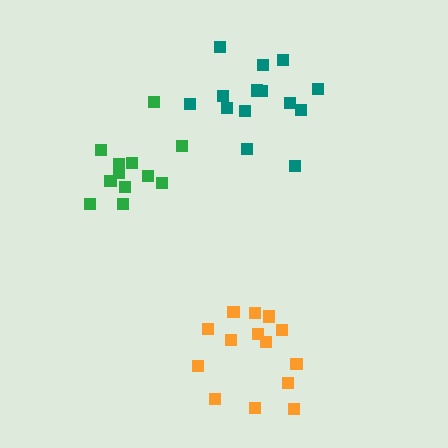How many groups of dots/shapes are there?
There are 3 groups.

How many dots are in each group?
Group 1: 12 dots, Group 2: 14 dots, Group 3: 14 dots (40 total).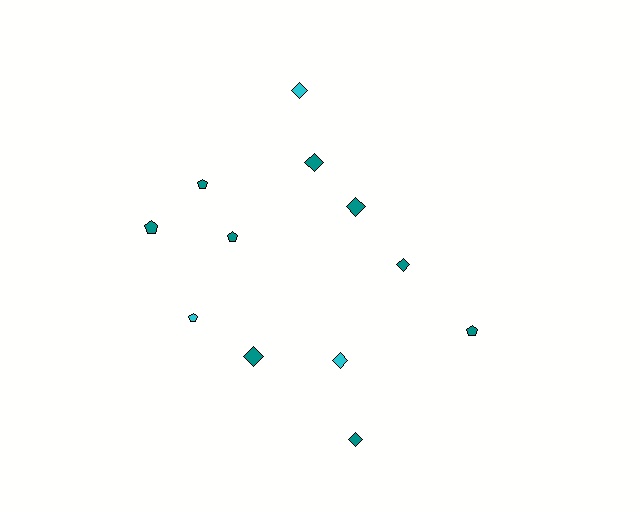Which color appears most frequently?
Teal, with 9 objects.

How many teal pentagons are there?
There are 4 teal pentagons.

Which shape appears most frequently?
Diamond, with 7 objects.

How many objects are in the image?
There are 12 objects.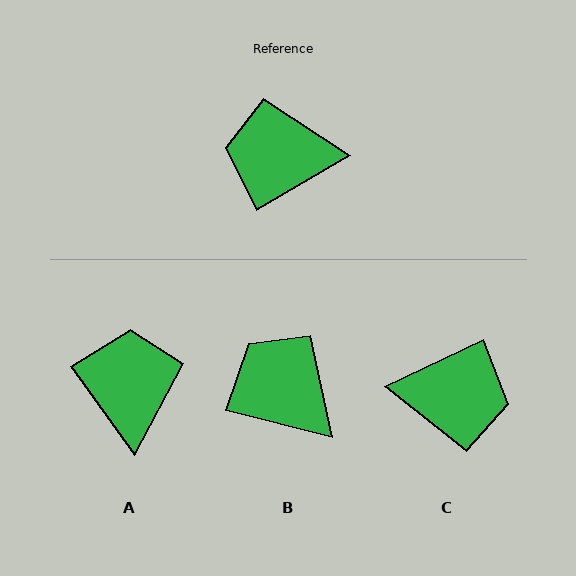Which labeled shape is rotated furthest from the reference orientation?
C, about 175 degrees away.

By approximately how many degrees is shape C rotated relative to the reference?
Approximately 175 degrees counter-clockwise.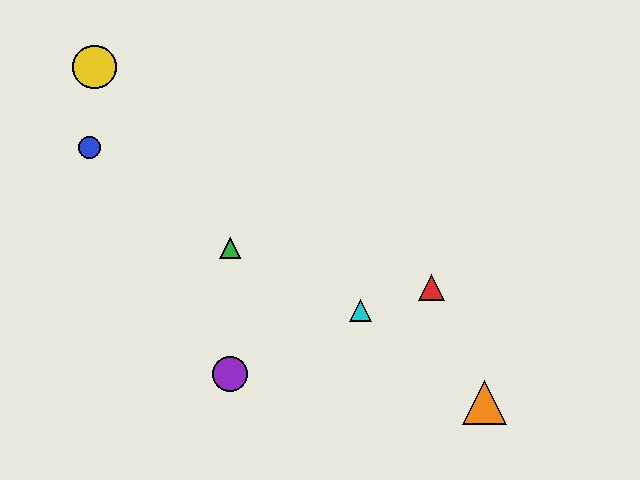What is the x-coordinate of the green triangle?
The green triangle is at x≈230.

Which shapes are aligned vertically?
The green triangle, the purple circle are aligned vertically.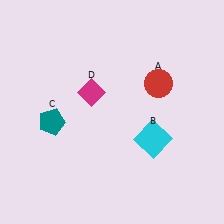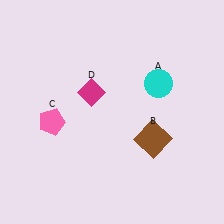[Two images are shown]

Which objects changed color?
A changed from red to cyan. B changed from cyan to brown. C changed from teal to pink.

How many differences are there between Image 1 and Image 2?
There are 3 differences between the two images.